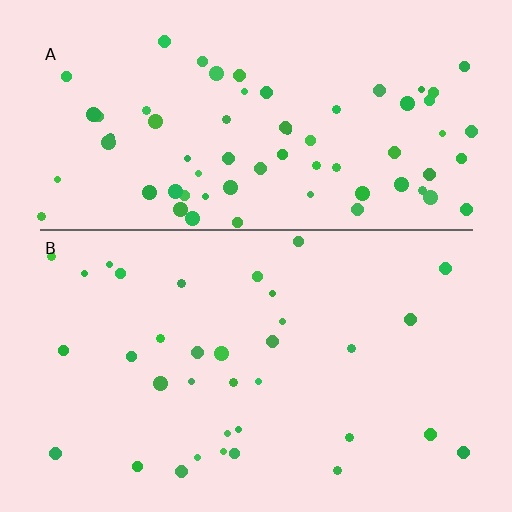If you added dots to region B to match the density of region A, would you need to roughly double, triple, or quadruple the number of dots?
Approximately double.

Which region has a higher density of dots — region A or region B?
A (the top).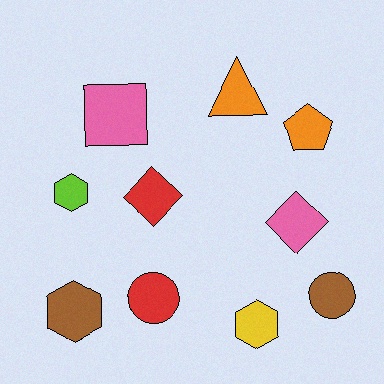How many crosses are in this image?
There are no crosses.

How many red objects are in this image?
There are 2 red objects.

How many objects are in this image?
There are 10 objects.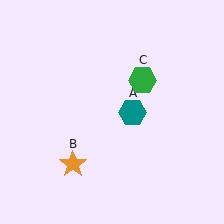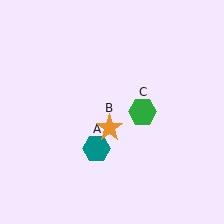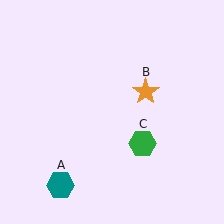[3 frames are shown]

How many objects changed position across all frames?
3 objects changed position: teal hexagon (object A), orange star (object B), green hexagon (object C).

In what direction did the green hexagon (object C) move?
The green hexagon (object C) moved down.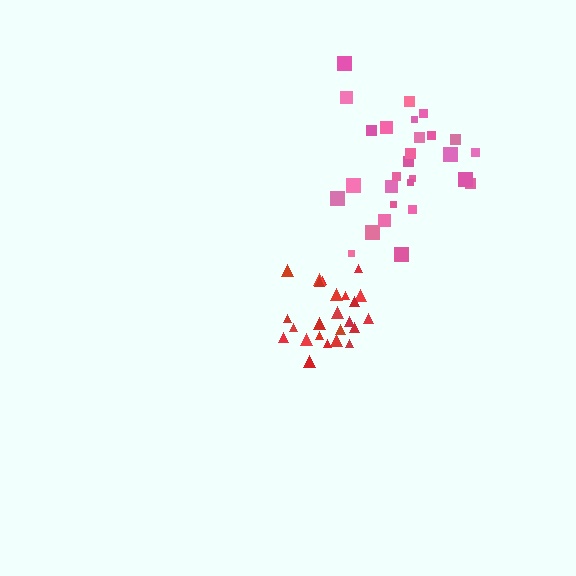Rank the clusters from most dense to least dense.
red, pink.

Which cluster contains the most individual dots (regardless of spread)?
Pink (28).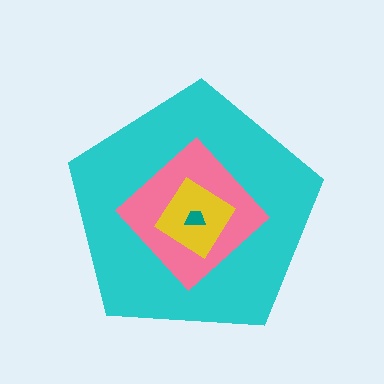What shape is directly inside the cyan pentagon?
The pink diamond.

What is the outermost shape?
The cyan pentagon.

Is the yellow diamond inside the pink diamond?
Yes.